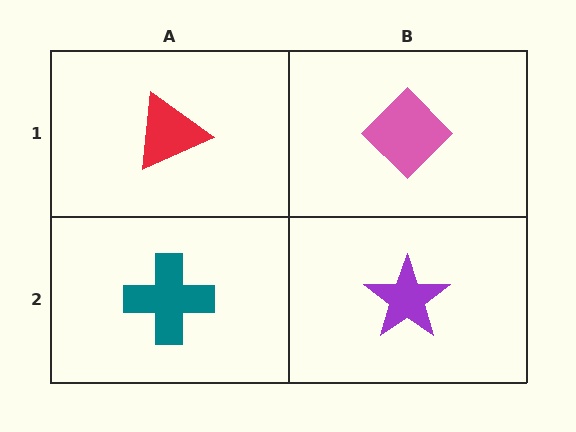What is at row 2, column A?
A teal cross.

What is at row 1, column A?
A red triangle.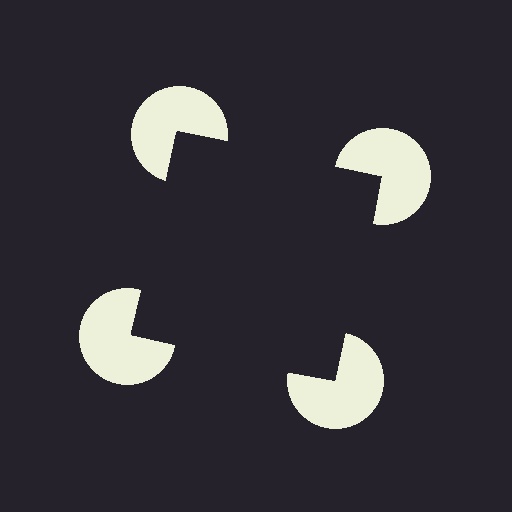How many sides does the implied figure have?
4 sides.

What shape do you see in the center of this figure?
An illusory square — its edges are inferred from the aligned wedge cuts in the pac-man discs, not physically drawn.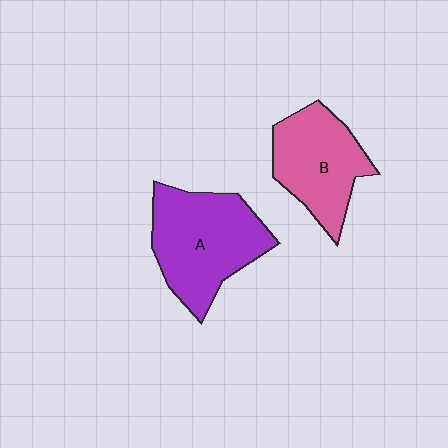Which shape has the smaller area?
Shape B (pink).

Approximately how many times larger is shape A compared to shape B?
Approximately 1.2 times.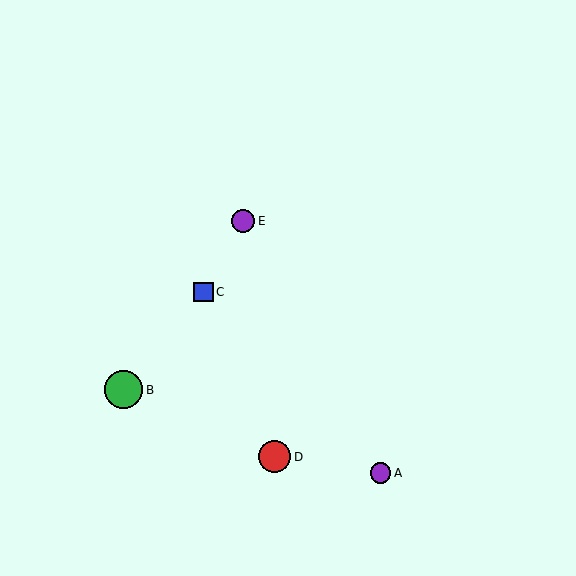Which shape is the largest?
The green circle (labeled B) is the largest.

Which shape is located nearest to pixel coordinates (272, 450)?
The red circle (labeled D) at (275, 457) is nearest to that location.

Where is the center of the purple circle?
The center of the purple circle is at (381, 473).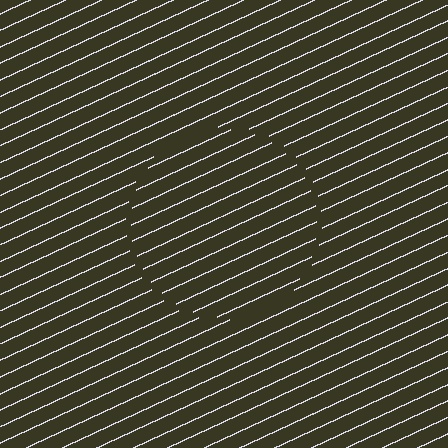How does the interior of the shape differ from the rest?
The interior of the shape contains the same grating, shifted by half a period — the contour is defined by the phase discontinuity where line-ends from the inner and outer gratings abut.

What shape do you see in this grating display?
An illusory circle. The interior of the shape contains the same grating, shifted by half a period — the contour is defined by the phase discontinuity where line-ends from the inner and outer gratings abut.